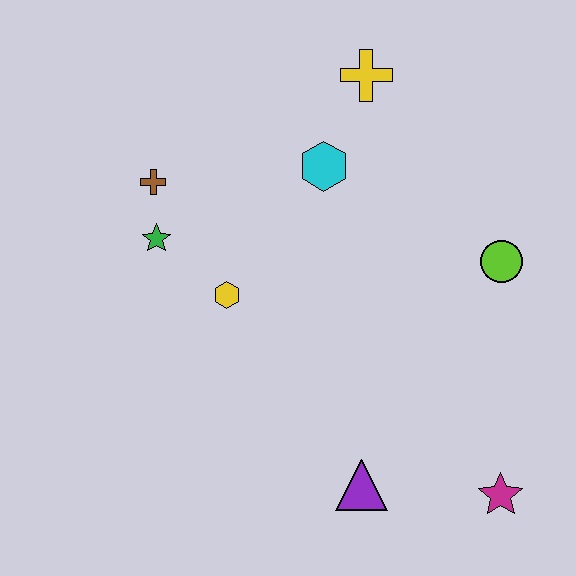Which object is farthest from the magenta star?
The brown cross is farthest from the magenta star.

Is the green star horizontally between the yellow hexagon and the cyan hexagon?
No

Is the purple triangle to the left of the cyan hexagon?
No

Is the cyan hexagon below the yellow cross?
Yes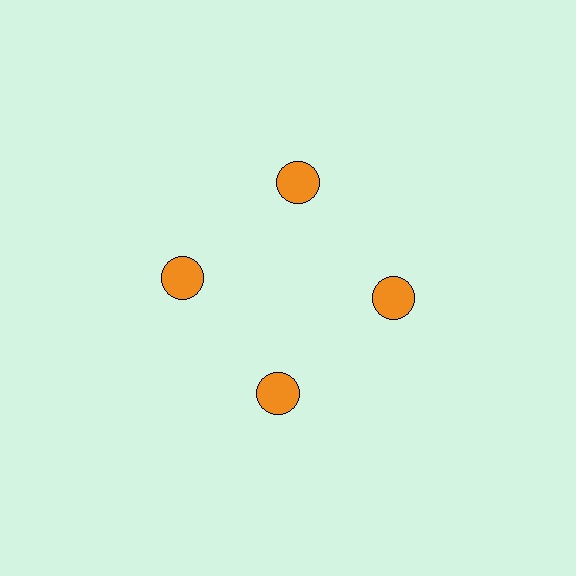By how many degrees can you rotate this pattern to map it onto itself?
The pattern maps onto itself every 90 degrees of rotation.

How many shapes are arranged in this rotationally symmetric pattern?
There are 4 shapes, arranged in 4 groups of 1.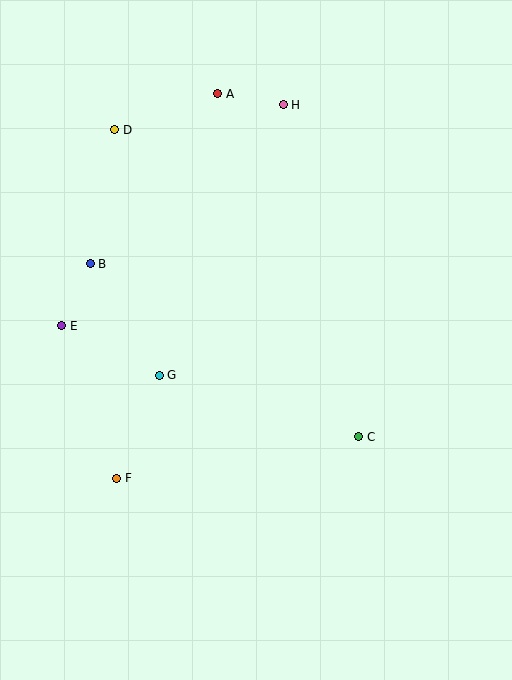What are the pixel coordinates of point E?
Point E is at (62, 326).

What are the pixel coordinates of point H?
Point H is at (283, 105).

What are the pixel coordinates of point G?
Point G is at (159, 375).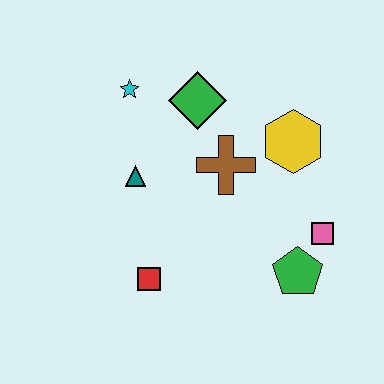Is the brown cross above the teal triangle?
Yes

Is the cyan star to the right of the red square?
No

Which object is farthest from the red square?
The yellow hexagon is farthest from the red square.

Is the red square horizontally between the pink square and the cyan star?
Yes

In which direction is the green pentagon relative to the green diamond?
The green pentagon is below the green diamond.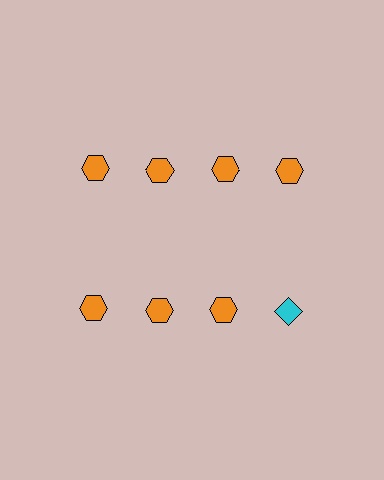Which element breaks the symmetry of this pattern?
The cyan diamond in the second row, second from right column breaks the symmetry. All other shapes are orange hexagons.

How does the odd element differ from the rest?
It differs in both color (cyan instead of orange) and shape (diamond instead of hexagon).